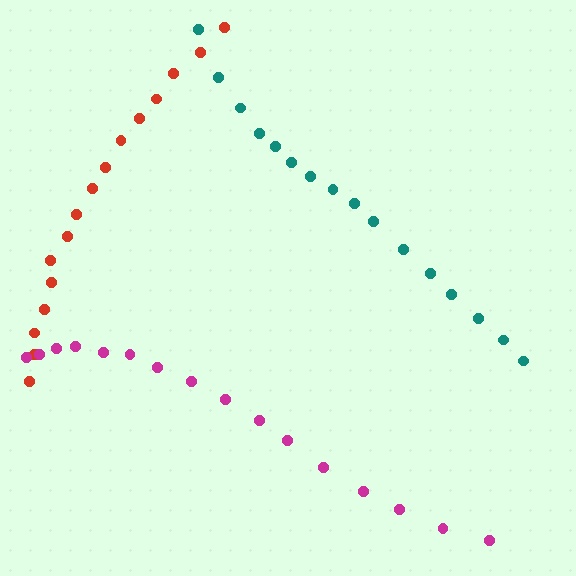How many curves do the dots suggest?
There are 3 distinct paths.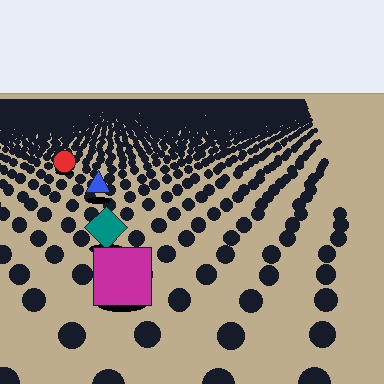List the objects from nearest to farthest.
From nearest to farthest: the magenta square, the teal diamond, the blue triangle, the red circle.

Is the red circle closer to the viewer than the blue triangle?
No. The blue triangle is closer — you can tell from the texture gradient: the ground texture is coarser near it.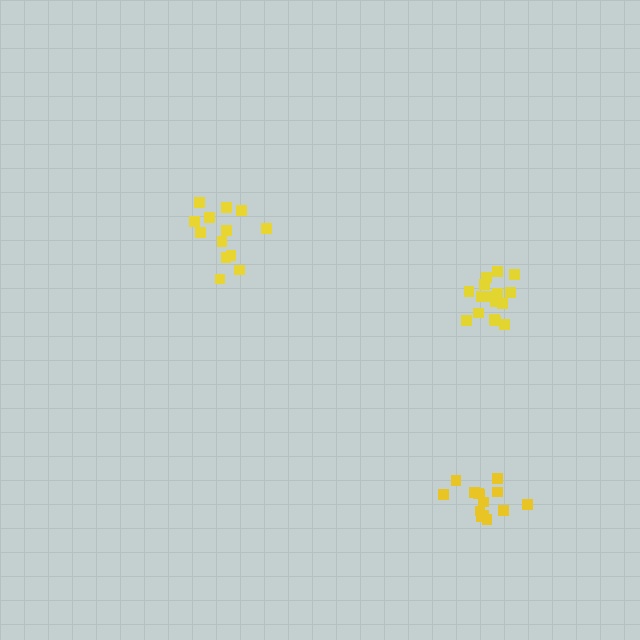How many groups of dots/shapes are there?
There are 3 groups.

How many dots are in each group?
Group 1: 14 dots, Group 2: 13 dots, Group 3: 16 dots (43 total).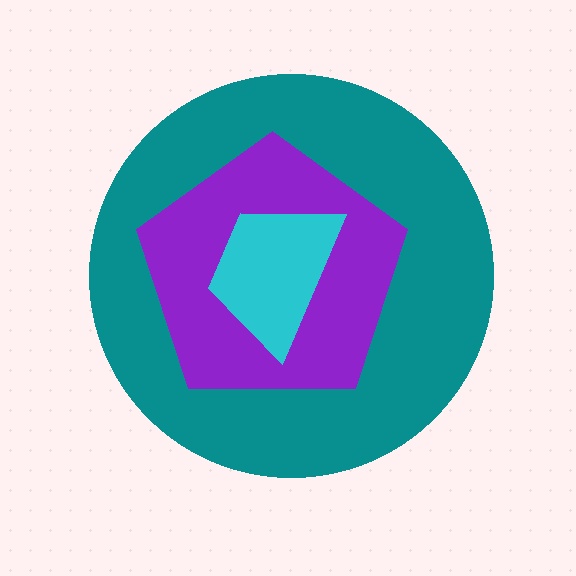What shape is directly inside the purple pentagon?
The cyan trapezoid.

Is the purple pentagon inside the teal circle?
Yes.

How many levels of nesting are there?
3.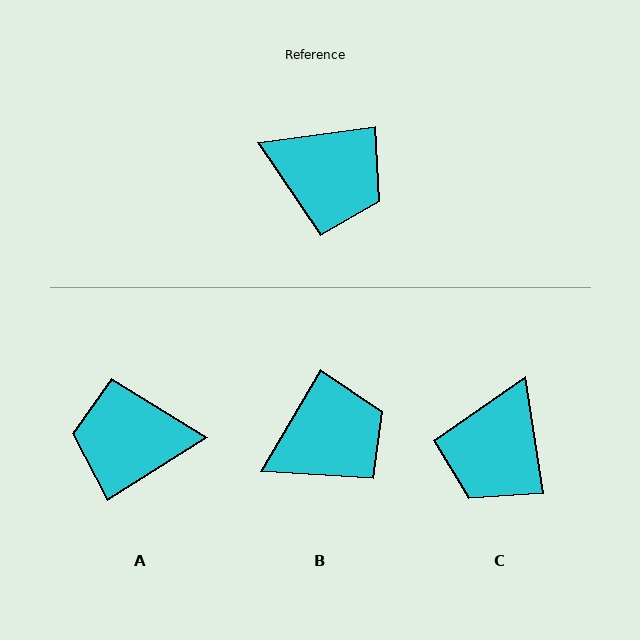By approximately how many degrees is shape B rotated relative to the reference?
Approximately 52 degrees counter-clockwise.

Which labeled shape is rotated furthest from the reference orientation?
A, about 155 degrees away.